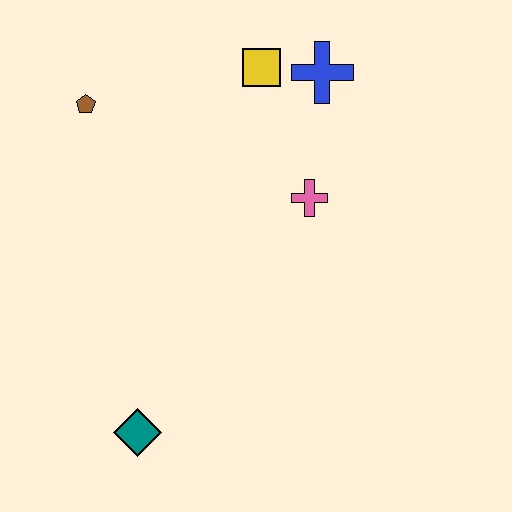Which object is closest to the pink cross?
The blue cross is closest to the pink cross.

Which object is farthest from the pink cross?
The teal diamond is farthest from the pink cross.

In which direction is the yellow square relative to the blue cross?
The yellow square is to the left of the blue cross.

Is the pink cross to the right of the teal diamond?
Yes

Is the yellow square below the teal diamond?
No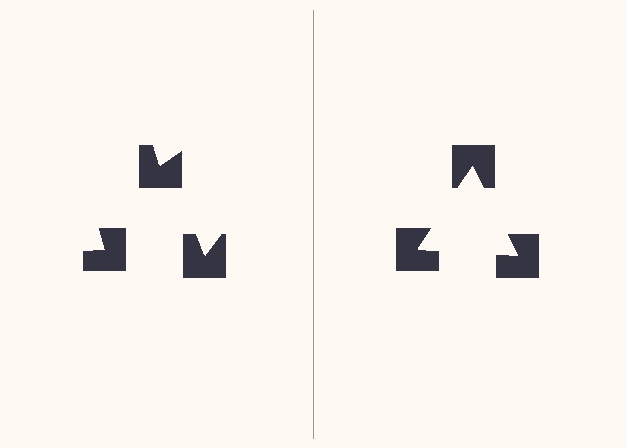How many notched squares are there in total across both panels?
6 — 3 on each side.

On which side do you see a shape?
An illusory triangle appears on the right side. On the left side the wedge cuts are rotated, so no coherent shape forms.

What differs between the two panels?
The notched squares are positioned identically on both sides; only the wedge orientations differ. On the right they align to a triangle; on the left they are misaligned.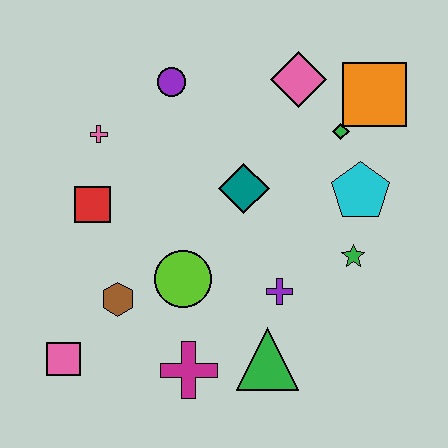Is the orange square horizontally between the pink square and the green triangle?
No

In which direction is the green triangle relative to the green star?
The green triangle is below the green star.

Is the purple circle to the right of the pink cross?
Yes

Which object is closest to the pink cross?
The red square is closest to the pink cross.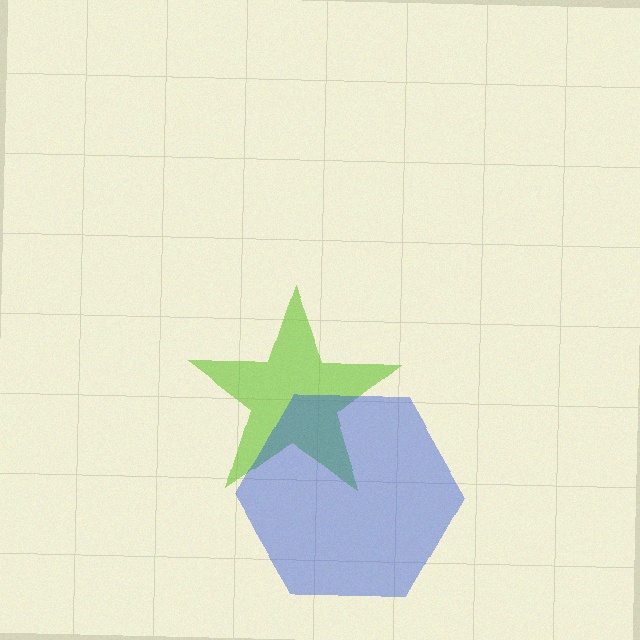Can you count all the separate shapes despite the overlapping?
Yes, there are 2 separate shapes.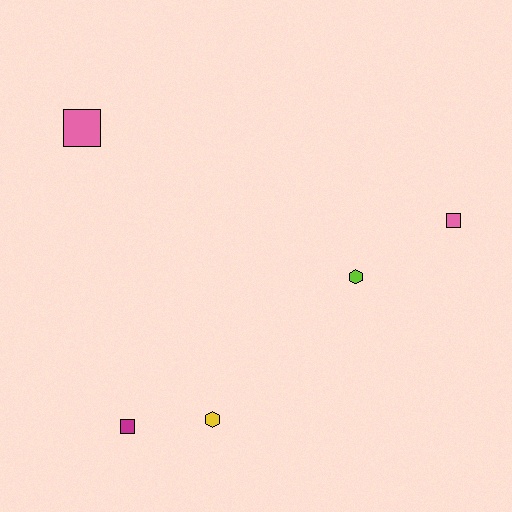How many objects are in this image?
There are 5 objects.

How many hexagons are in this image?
There are 2 hexagons.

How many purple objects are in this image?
There are no purple objects.